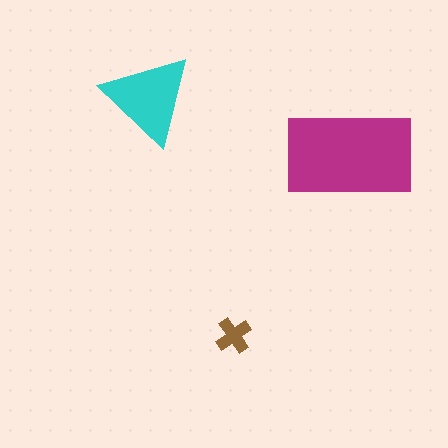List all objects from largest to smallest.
The magenta rectangle, the cyan triangle, the brown cross.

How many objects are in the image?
There are 3 objects in the image.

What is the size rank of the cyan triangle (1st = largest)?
2nd.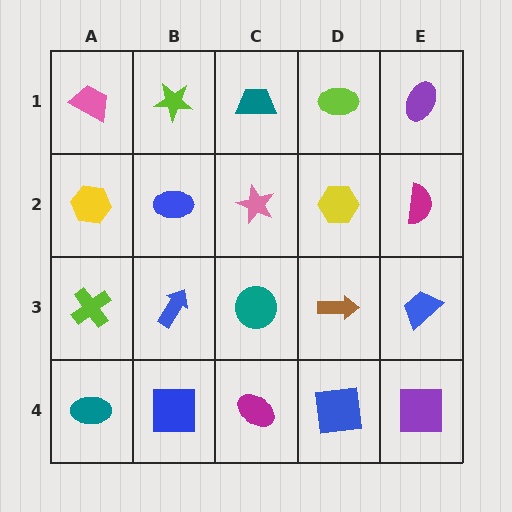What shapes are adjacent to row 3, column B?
A blue ellipse (row 2, column B), a blue square (row 4, column B), a lime cross (row 3, column A), a teal circle (row 3, column C).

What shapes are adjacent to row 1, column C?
A pink star (row 2, column C), a lime star (row 1, column B), a lime ellipse (row 1, column D).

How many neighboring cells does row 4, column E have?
2.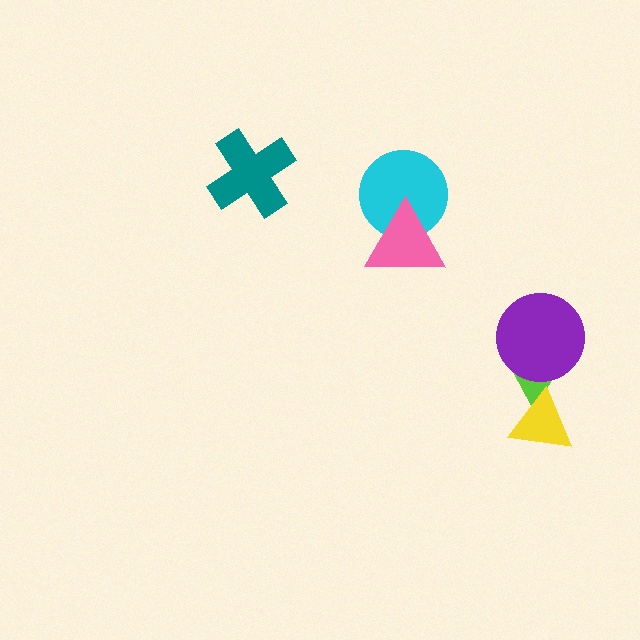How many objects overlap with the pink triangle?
1 object overlaps with the pink triangle.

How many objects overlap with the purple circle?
1 object overlaps with the purple circle.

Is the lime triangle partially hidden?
Yes, it is partially covered by another shape.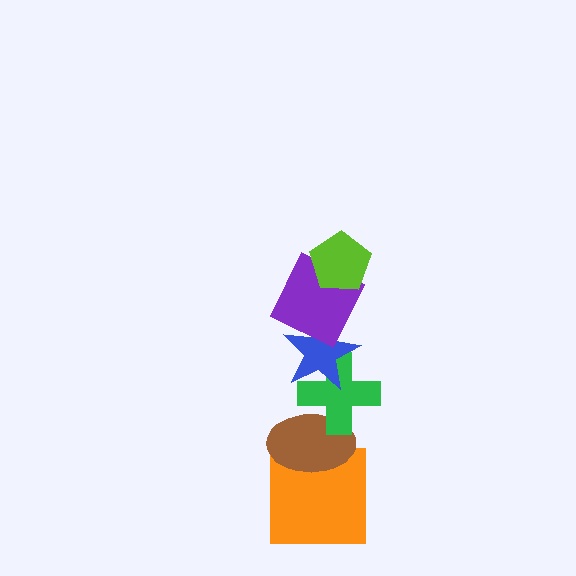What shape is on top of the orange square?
The brown ellipse is on top of the orange square.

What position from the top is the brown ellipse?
The brown ellipse is 5th from the top.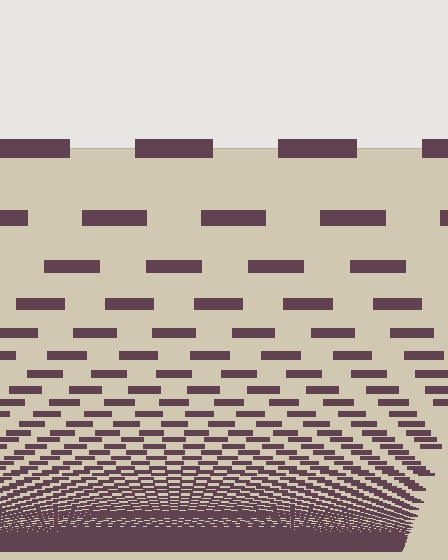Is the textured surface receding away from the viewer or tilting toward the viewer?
The surface appears to tilt toward the viewer. Texture elements get larger and sparser toward the top.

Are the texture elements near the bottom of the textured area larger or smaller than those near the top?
Smaller. The gradient is inverted — elements near the bottom are smaller and denser.